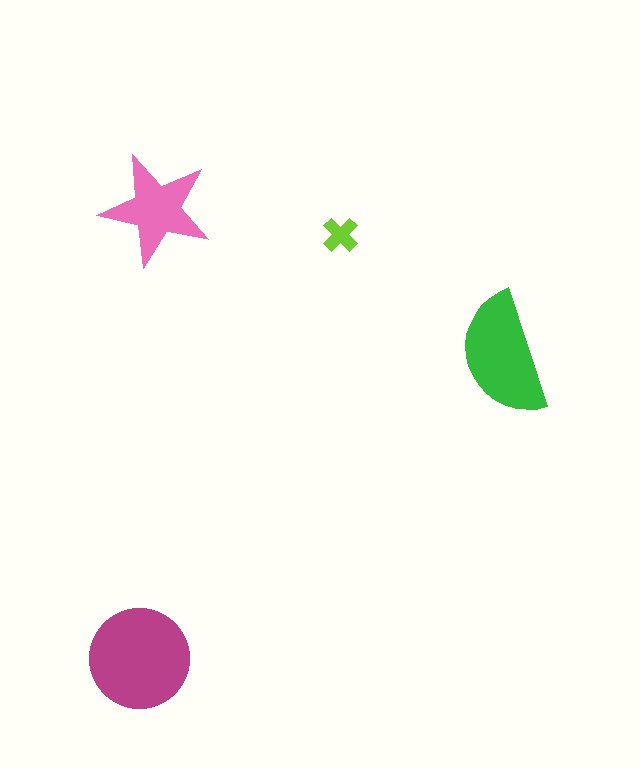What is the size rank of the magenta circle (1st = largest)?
1st.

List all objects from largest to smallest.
The magenta circle, the green semicircle, the pink star, the lime cross.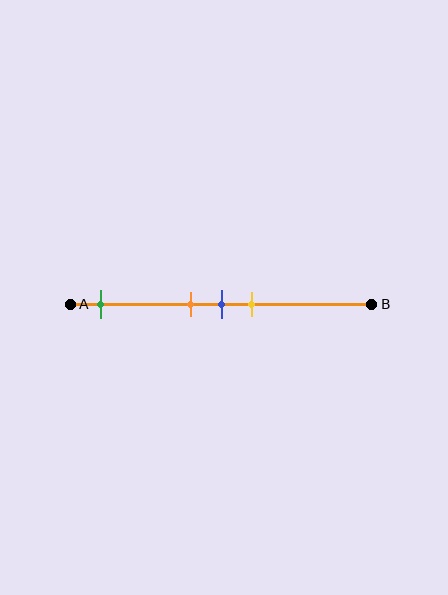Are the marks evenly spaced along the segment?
No, the marks are not evenly spaced.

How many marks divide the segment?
There are 4 marks dividing the segment.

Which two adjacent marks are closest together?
The orange and blue marks are the closest adjacent pair.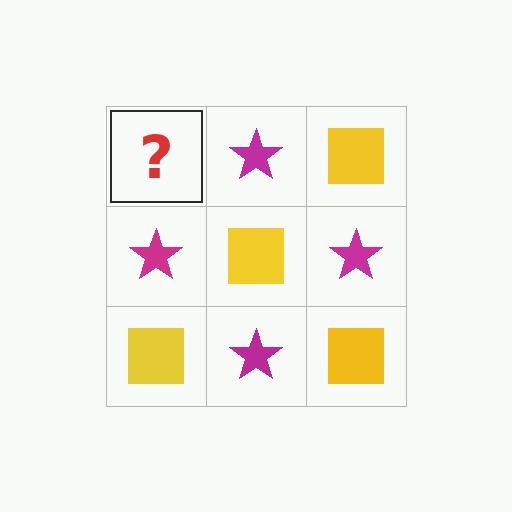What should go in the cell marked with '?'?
The missing cell should contain a yellow square.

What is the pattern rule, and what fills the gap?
The rule is that it alternates yellow square and magenta star in a checkerboard pattern. The gap should be filled with a yellow square.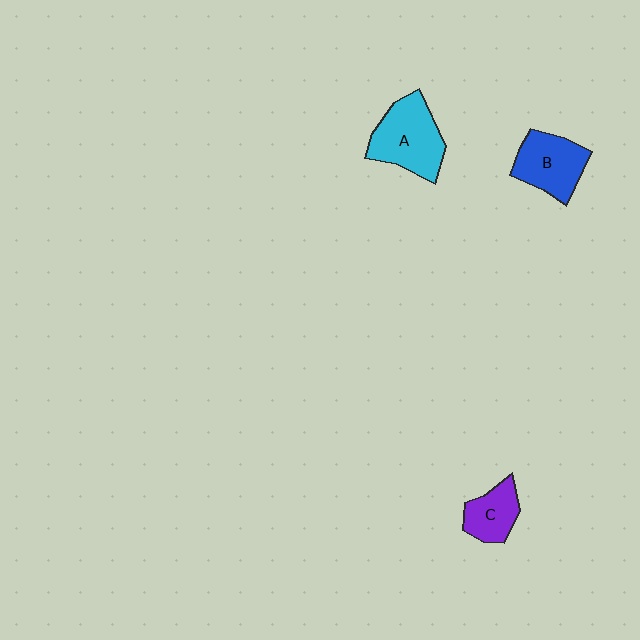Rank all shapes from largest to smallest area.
From largest to smallest: A (cyan), B (blue), C (purple).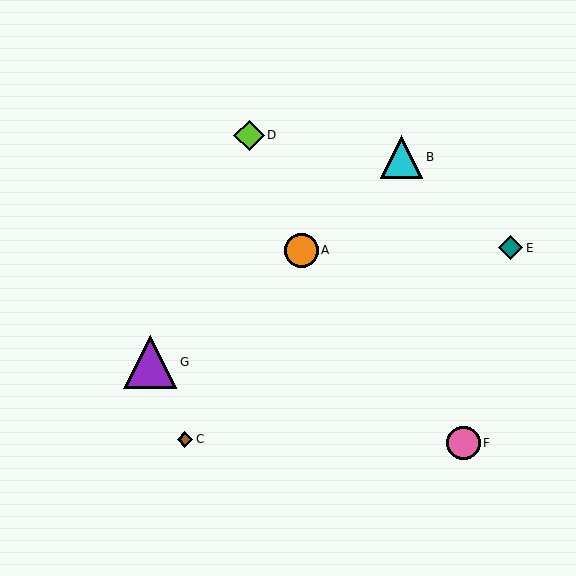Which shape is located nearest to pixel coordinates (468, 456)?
The pink circle (labeled F) at (463, 443) is nearest to that location.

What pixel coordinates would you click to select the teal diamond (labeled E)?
Click at (511, 248) to select the teal diamond E.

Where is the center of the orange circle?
The center of the orange circle is at (301, 250).